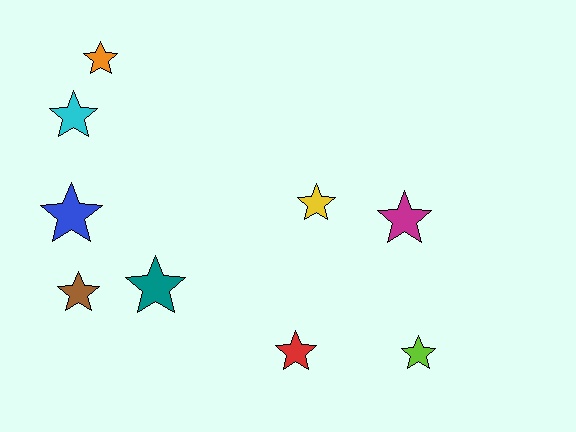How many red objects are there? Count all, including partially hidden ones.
There is 1 red object.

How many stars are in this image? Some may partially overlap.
There are 9 stars.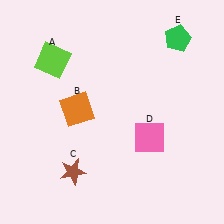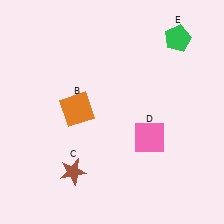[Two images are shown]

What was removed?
The lime square (A) was removed in Image 2.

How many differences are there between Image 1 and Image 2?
There is 1 difference between the two images.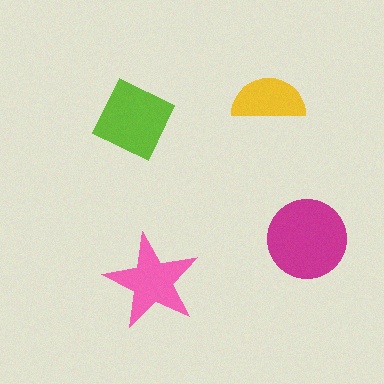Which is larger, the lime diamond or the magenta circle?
The magenta circle.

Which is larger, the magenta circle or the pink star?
The magenta circle.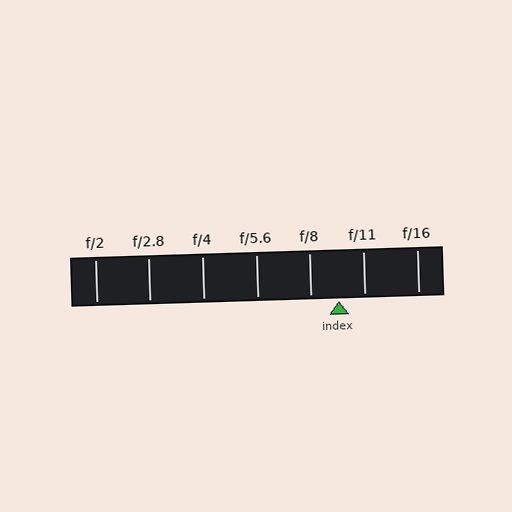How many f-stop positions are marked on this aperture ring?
There are 7 f-stop positions marked.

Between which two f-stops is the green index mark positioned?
The index mark is between f/8 and f/11.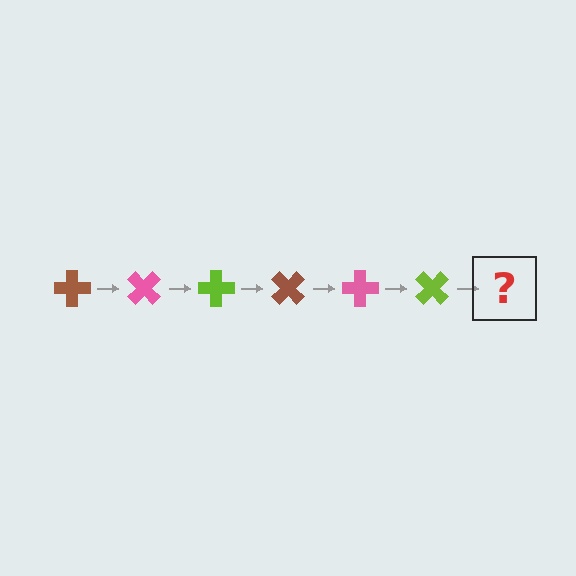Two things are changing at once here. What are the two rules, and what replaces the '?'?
The two rules are that it rotates 45 degrees each step and the color cycles through brown, pink, and lime. The '?' should be a brown cross, rotated 270 degrees from the start.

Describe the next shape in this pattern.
It should be a brown cross, rotated 270 degrees from the start.